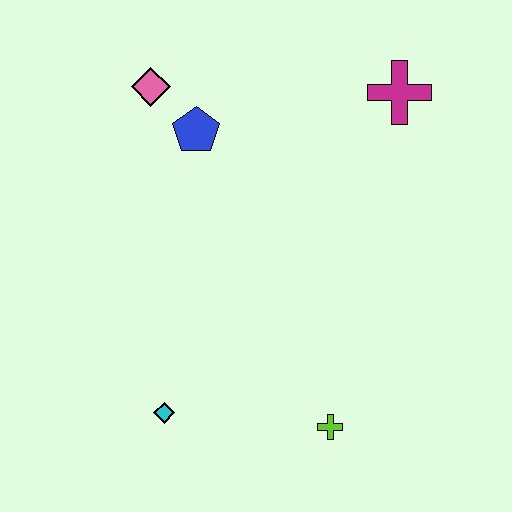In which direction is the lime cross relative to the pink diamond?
The lime cross is below the pink diamond.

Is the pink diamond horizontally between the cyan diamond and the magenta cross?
No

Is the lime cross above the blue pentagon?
No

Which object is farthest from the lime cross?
The pink diamond is farthest from the lime cross.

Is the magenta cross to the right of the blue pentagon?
Yes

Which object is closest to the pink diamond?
The blue pentagon is closest to the pink diamond.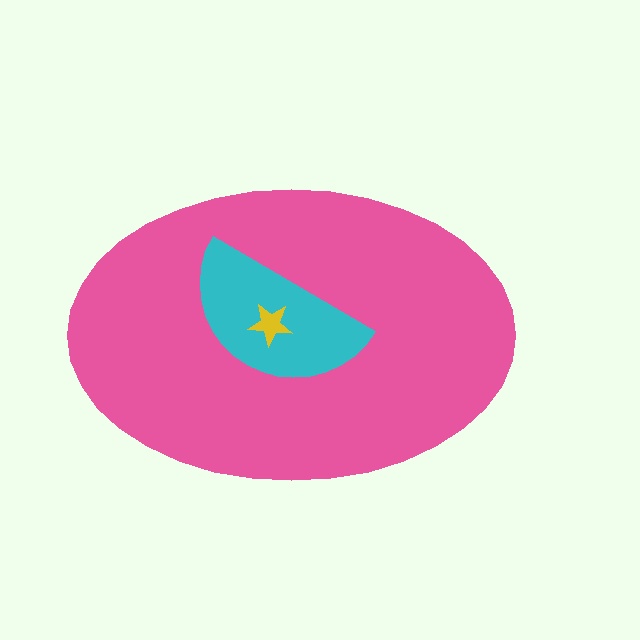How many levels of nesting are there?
3.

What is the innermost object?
The yellow star.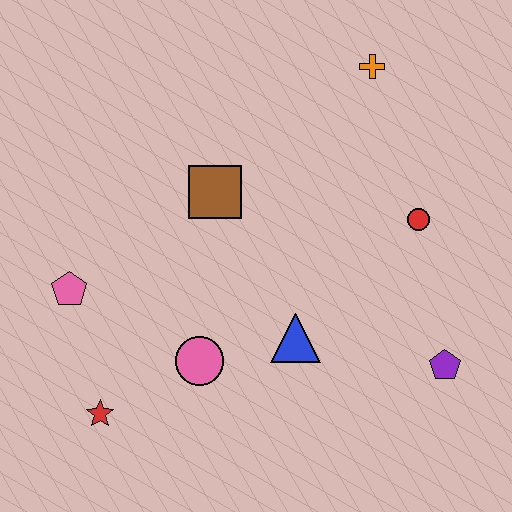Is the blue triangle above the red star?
Yes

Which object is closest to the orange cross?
The red circle is closest to the orange cross.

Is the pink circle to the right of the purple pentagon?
No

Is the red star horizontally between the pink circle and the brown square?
No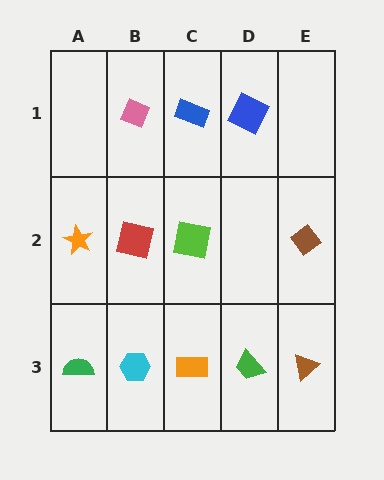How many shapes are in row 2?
4 shapes.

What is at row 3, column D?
A green trapezoid.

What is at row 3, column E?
A brown triangle.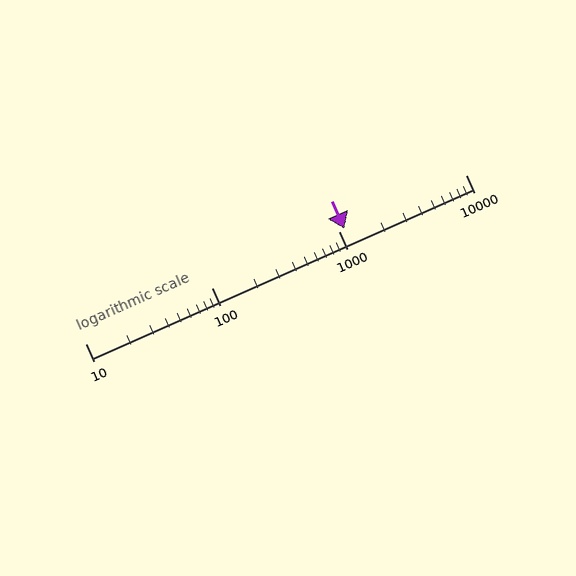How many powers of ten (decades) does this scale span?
The scale spans 3 decades, from 10 to 10000.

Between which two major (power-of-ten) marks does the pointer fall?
The pointer is between 1000 and 10000.